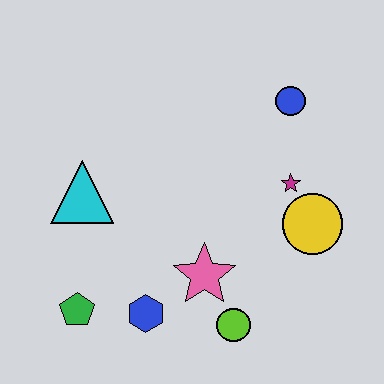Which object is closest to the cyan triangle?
The green pentagon is closest to the cyan triangle.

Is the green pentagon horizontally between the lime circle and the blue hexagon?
No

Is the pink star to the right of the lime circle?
No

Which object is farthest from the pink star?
The blue circle is farthest from the pink star.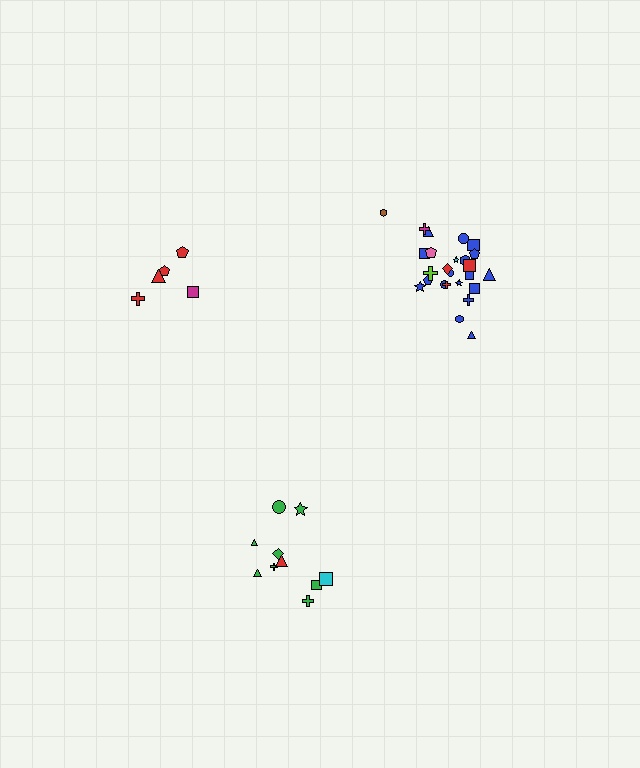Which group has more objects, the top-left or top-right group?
The top-right group.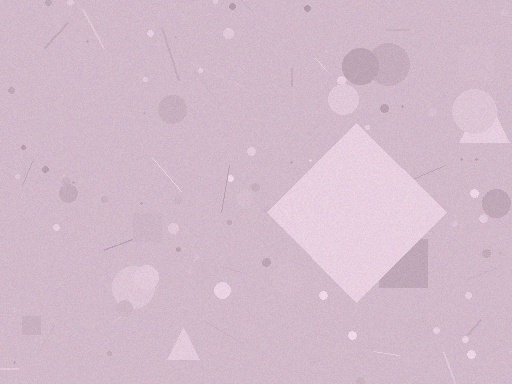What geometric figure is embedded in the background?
A diamond is embedded in the background.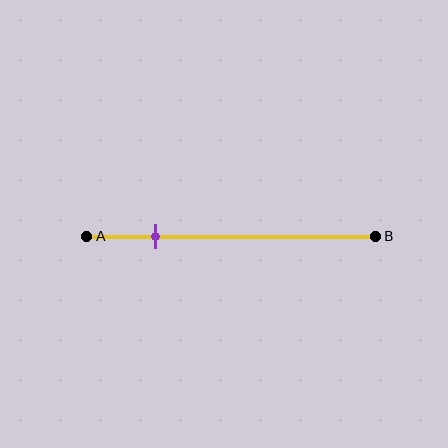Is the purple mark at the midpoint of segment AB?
No, the mark is at about 25% from A, not at the 50% midpoint.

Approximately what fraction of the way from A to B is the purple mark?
The purple mark is approximately 25% of the way from A to B.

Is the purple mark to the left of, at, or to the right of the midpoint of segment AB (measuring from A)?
The purple mark is to the left of the midpoint of segment AB.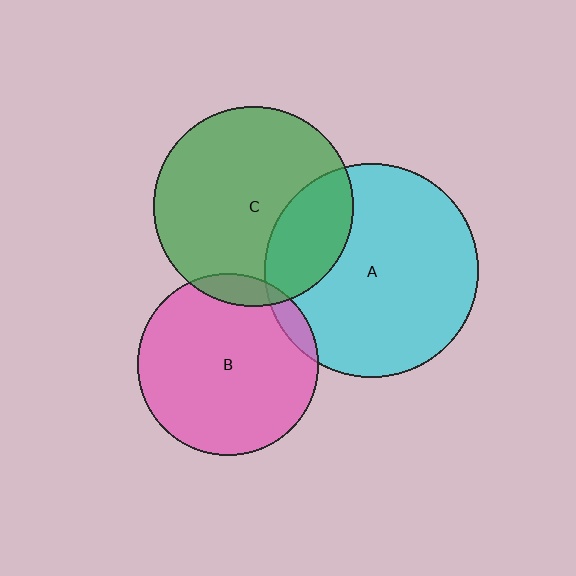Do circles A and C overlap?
Yes.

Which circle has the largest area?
Circle A (cyan).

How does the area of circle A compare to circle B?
Approximately 1.4 times.